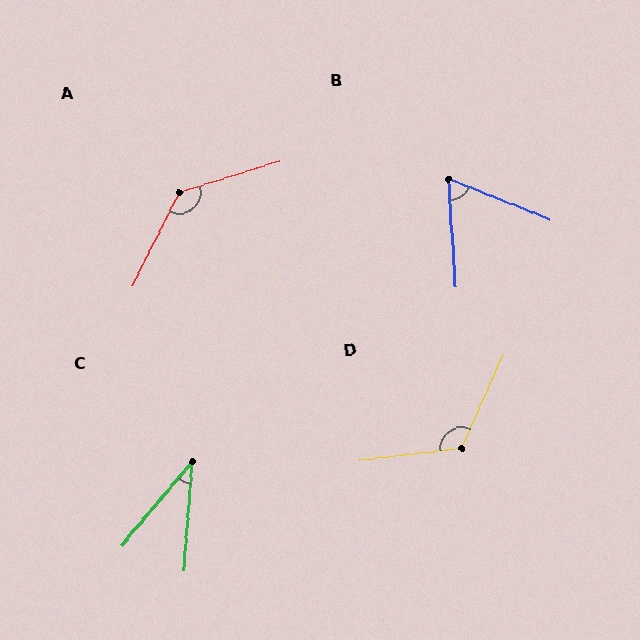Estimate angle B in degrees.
Approximately 65 degrees.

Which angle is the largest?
A, at approximately 134 degrees.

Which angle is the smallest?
C, at approximately 36 degrees.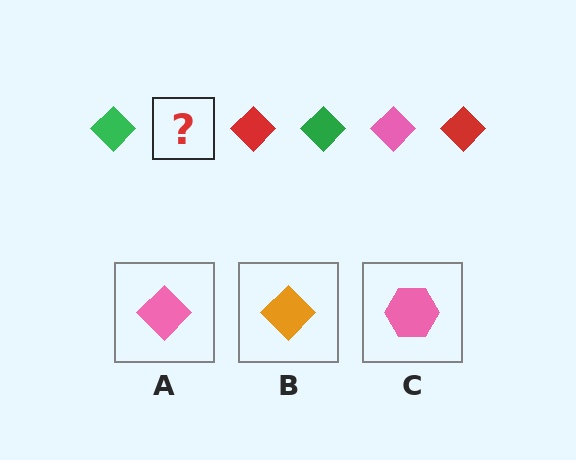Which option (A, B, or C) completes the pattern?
A.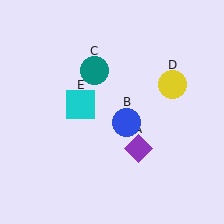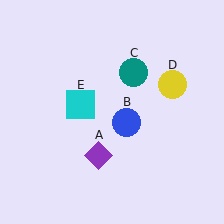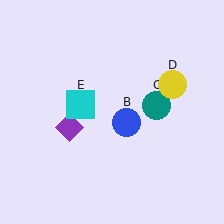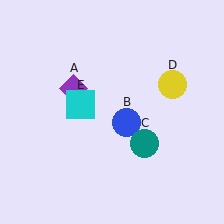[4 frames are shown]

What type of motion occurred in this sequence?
The purple diamond (object A), teal circle (object C) rotated clockwise around the center of the scene.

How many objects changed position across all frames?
2 objects changed position: purple diamond (object A), teal circle (object C).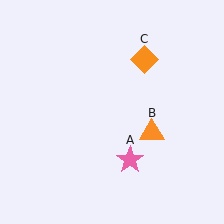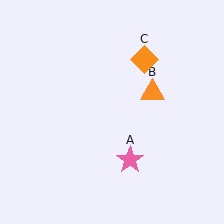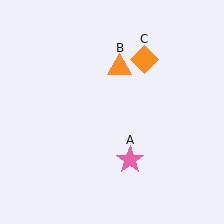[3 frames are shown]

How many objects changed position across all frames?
1 object changed position: orange triangle (object B).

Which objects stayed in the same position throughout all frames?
Pink star (object A) and orange diamond (object C) remained stationary.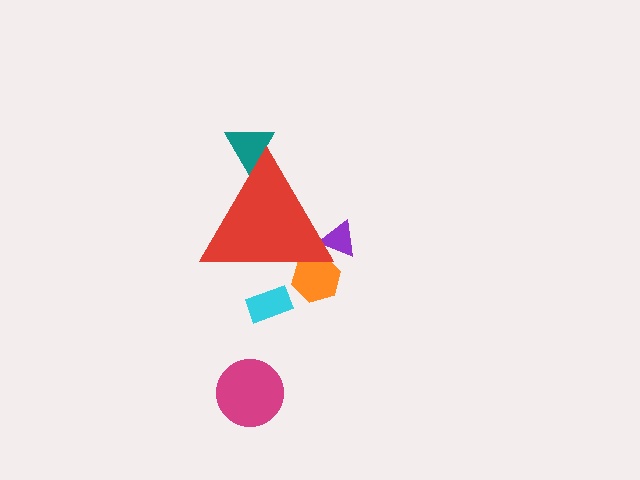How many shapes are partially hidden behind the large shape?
4 shapes are partially hidden.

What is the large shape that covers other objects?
A red triangle.